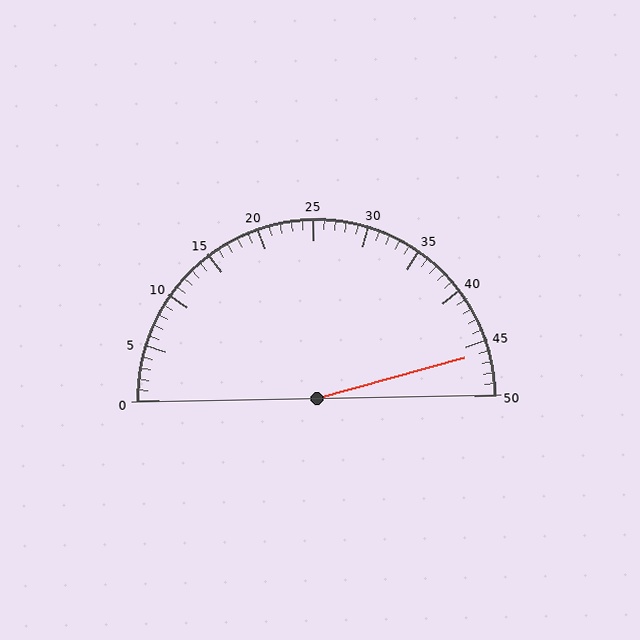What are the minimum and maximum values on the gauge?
The gauge ranges from 0 to 50.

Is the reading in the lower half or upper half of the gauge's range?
The reading is in the upper half of the range (0 to 50).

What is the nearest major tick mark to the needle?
The nearest major tick mark is 45.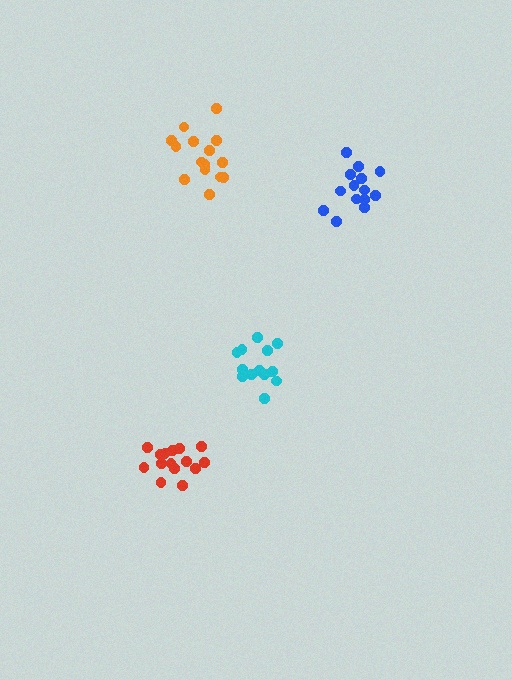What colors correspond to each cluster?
The clusters are colored: cyan, orange, blue, red.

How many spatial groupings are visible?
There are 4 spatial groupings.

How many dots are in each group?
Group 1: 13 dots, Group 2: 15 dots, Group 3: 14 dots, Group 4: 15 dots (57 total).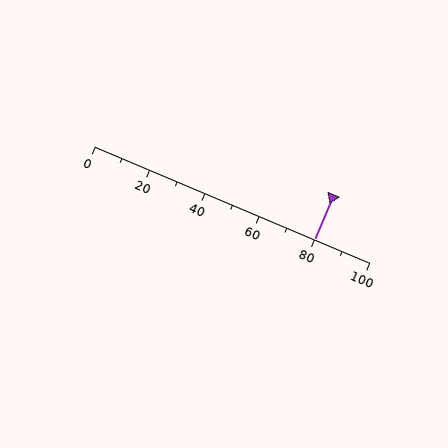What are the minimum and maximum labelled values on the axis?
The axis runs from 0 to 100.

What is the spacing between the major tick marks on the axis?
The major ticks are spaced 20 apart.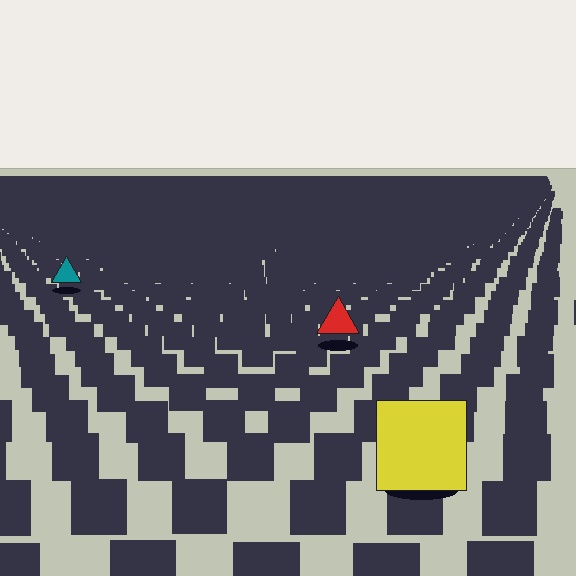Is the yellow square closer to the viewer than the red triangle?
Yes. The yellow square is closer — you can tell from the texture gradient: the ground texture is coarser near it.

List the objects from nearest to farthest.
From nearest to farthest: the yellow square, the red triangle, the teal triangle.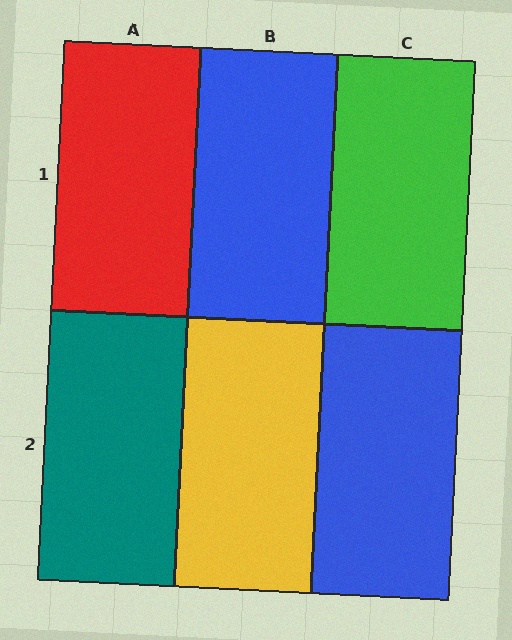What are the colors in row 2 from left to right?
Teal, yellow, blue.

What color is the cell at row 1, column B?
Blue.